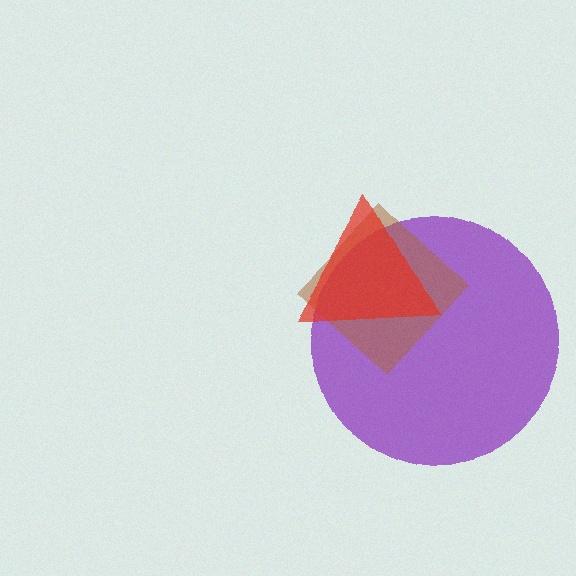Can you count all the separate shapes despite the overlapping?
Yes, there are 3 separate shapes.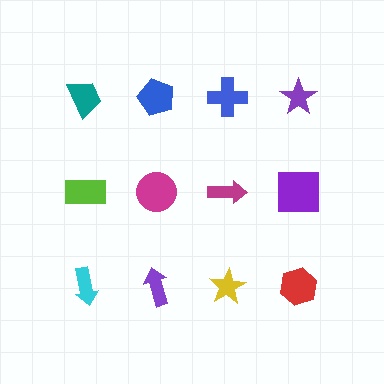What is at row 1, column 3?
A blue cross.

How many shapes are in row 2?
4 shapes.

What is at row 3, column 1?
A cyan arrow.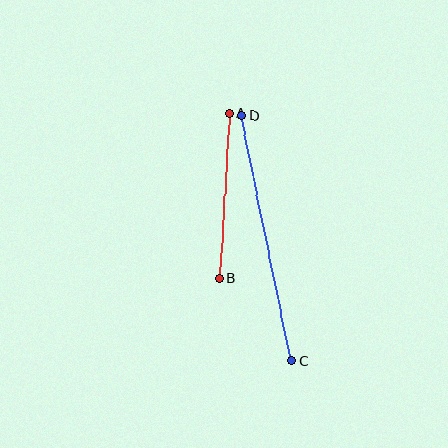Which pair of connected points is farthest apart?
Points C and D are farthest apart.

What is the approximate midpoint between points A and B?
The midpoint is at approximately (224, 196) pixels.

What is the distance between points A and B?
The distance is approximately 165 pixels.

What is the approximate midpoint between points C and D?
The midpoint is at approximately (267, 238) pixels.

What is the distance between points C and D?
The distance is approximately 250 pixels.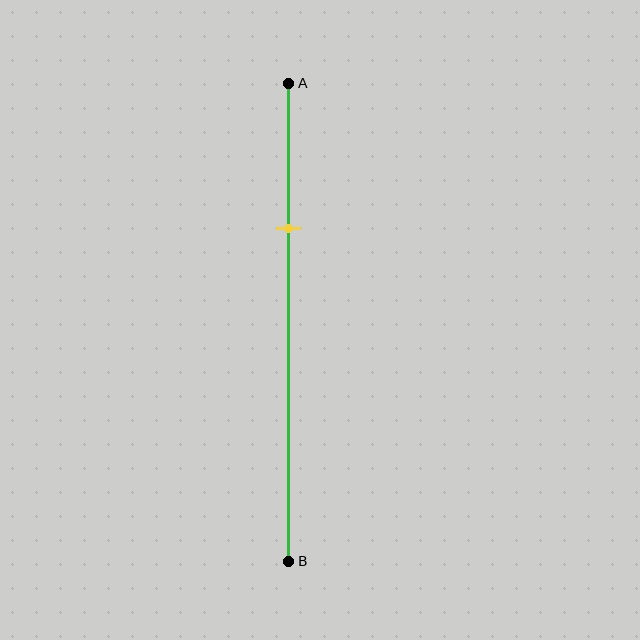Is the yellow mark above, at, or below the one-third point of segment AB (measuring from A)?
The yellow mark is approximately at the one-third point of segment AB.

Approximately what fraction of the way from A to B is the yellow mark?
The yellow mark is approximately 30% of the way from A to B.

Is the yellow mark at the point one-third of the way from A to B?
Yes, the mark is approximately at the one-third point.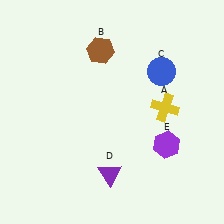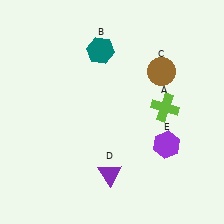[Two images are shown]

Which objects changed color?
A changed from yellow to lime. B changed from brown to teal. C changed from blue to brown.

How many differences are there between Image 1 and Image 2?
There are 3 differences between the two images.